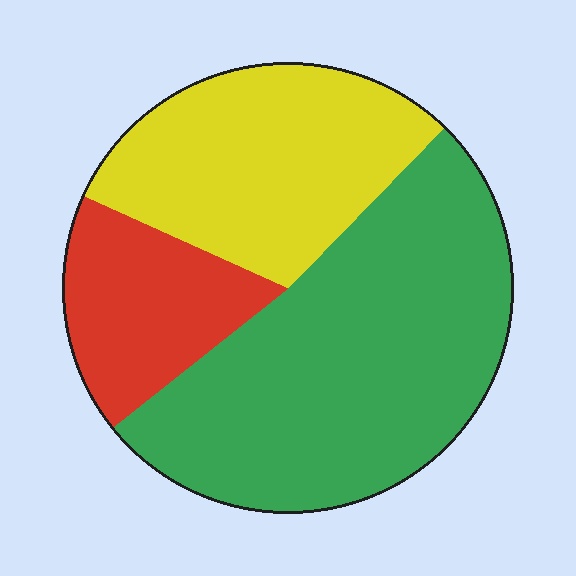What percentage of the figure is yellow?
Yellow takes up between a sixth and a third of the figure.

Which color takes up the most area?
Green, at roughly 50%.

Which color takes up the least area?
Red, at roughly 15%.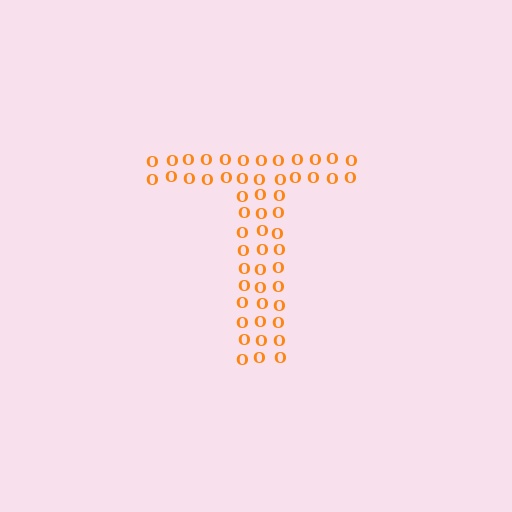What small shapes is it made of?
It is made of small letter O's.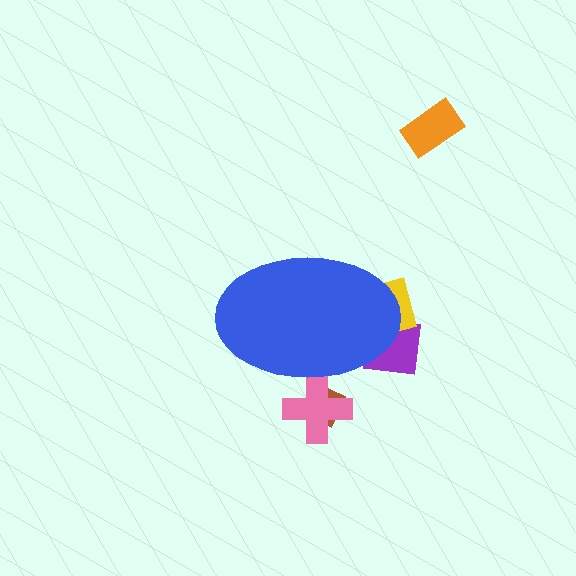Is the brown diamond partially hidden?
Yes, the brown diamond is partially hidden behind the blue ellipse.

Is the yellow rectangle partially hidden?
Yes, the yellow rectangle is partially hidden behind the blue ellipse.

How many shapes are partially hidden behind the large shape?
4 shapes are partially hidden.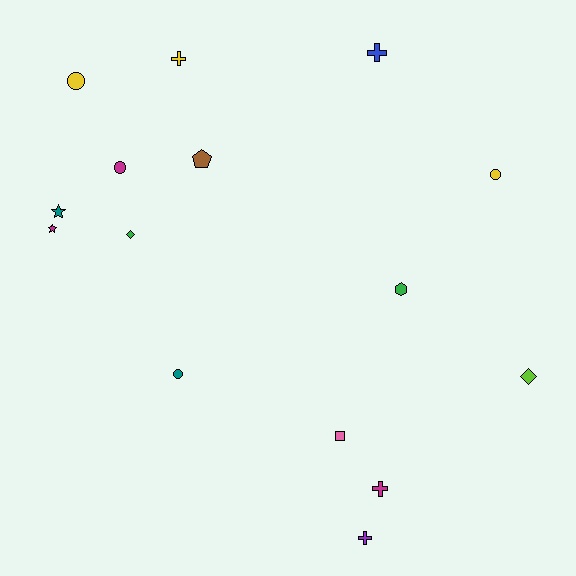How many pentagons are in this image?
There is 1 pentagon.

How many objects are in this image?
There are 15 objects.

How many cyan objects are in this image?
There are no cyan objects.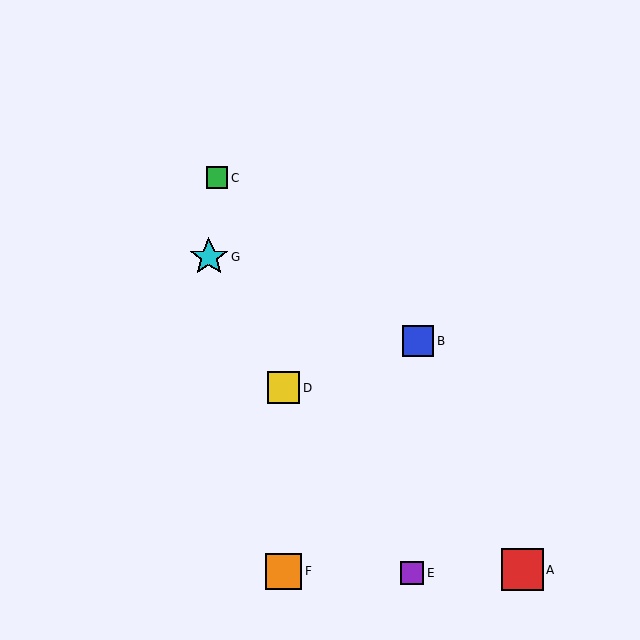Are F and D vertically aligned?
Yes, both are at x≈284.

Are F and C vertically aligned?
No, F is at x≈284 and C is at x≈217.